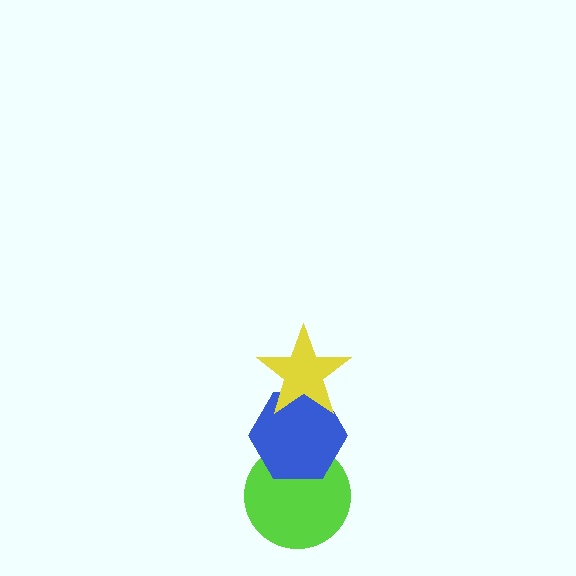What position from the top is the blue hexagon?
The blue hexagon is 2nd from the top.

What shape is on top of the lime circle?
The blue hexagon is on top of the lime circle.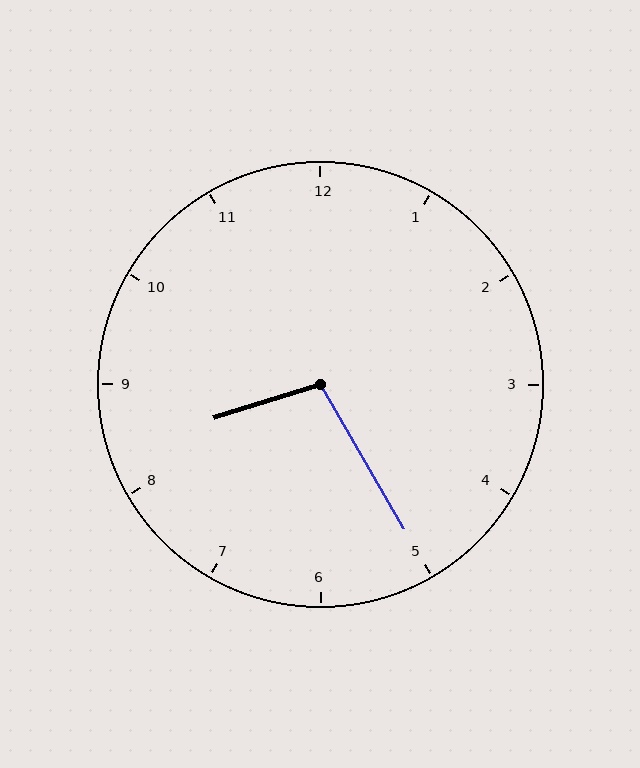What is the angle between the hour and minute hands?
Approximately 102 degrees.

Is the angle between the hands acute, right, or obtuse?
It is obtuse.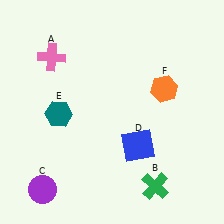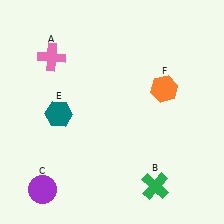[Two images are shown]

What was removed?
The blue square (D) was removed in Image 2.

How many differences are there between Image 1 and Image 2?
There is 1 difference between the two images.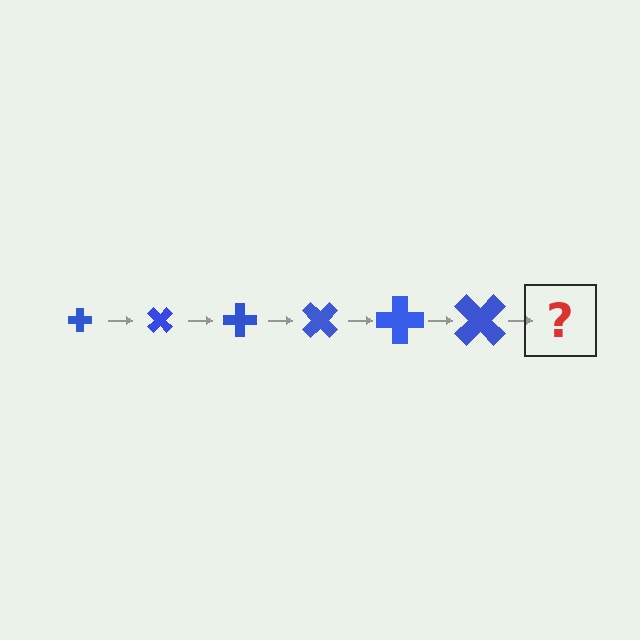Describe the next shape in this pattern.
It should be a cross, larger than the previous one and rotated 270 degrees from the start.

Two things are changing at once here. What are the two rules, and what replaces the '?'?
The two rules are that the cross grows larger each step and it rotates 45 degrees each step. The '?' should be a cross, larger than the previous one and rotated 270 degrees from the start.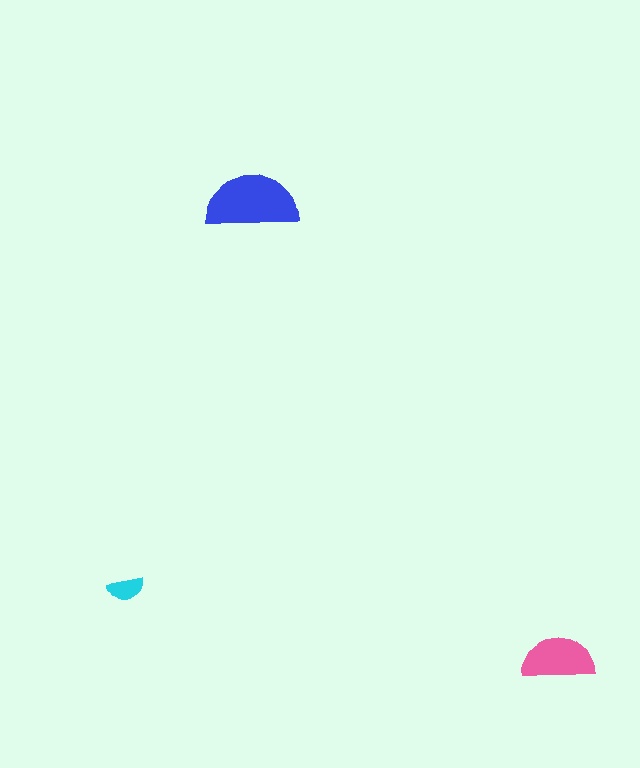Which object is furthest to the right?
The pink semicircle is rightmost.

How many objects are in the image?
There are 3 objects in the image.